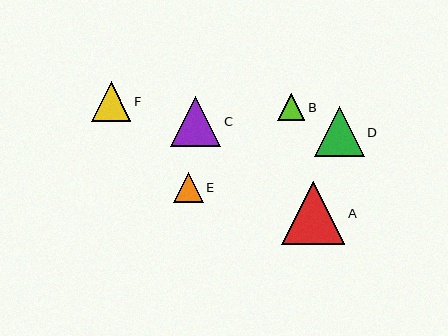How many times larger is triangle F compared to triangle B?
Triangle F is approximately 1.4 times the size of triangle B.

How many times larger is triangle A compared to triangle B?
Triangle A is approximately 2.3 times the size of triangle B.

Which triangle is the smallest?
Triangle B is the smallest with a size of approximately 27 pixels.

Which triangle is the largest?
Triangle A is the largest with a size of approximately 63 pixels.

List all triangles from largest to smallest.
From largest to smallest: A, C, D, F, E, B.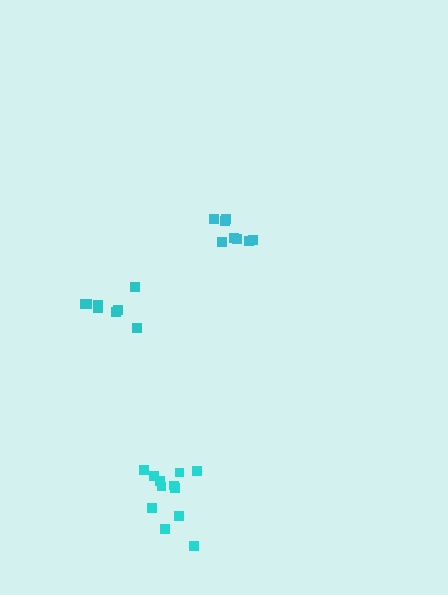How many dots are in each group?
Group 1: 8 dots, Group 2: 12 dots, Group 3: 8 dots (28 total).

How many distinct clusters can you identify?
There are 3 distinct clusters.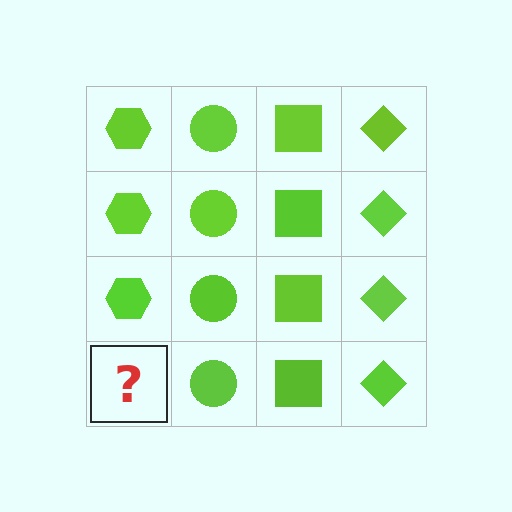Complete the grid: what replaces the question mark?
The question mark should be replaced with a lime hexagon.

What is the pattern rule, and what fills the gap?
The rule is that each column has a consistent shape. The gap should be filled with a lime hexagon.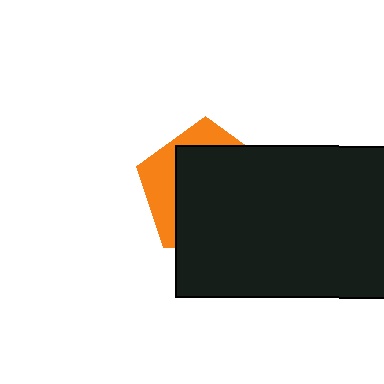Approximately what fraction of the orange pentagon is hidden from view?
Roughly 70% of the orange pentagon is hidden behind the black rectangle.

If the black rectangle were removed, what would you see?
You would see the complete orange pentagon.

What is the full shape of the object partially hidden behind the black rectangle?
The partially hidden object is an orange pentagon.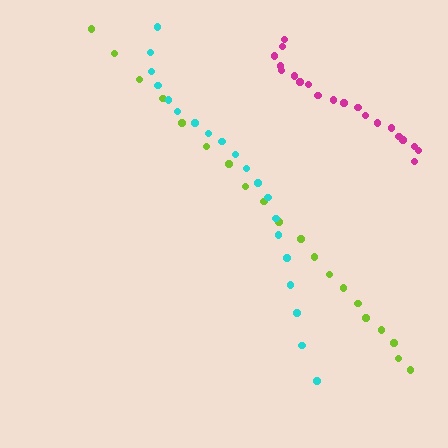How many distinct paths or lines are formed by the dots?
There are 3 distinct paths.